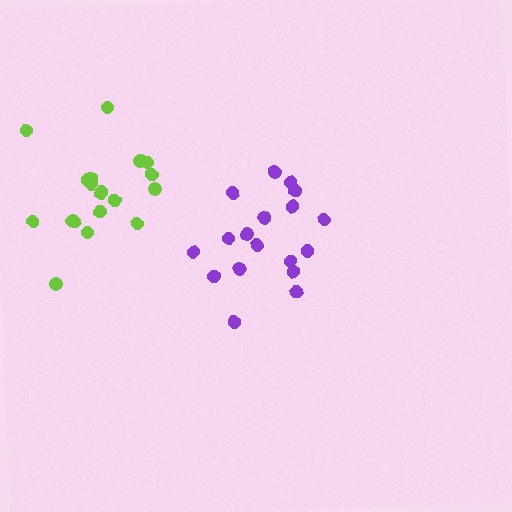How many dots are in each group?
Group 1: 18 dots, Group 2: 19 dots (37 total).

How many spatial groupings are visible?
There are 2 spatial groupings.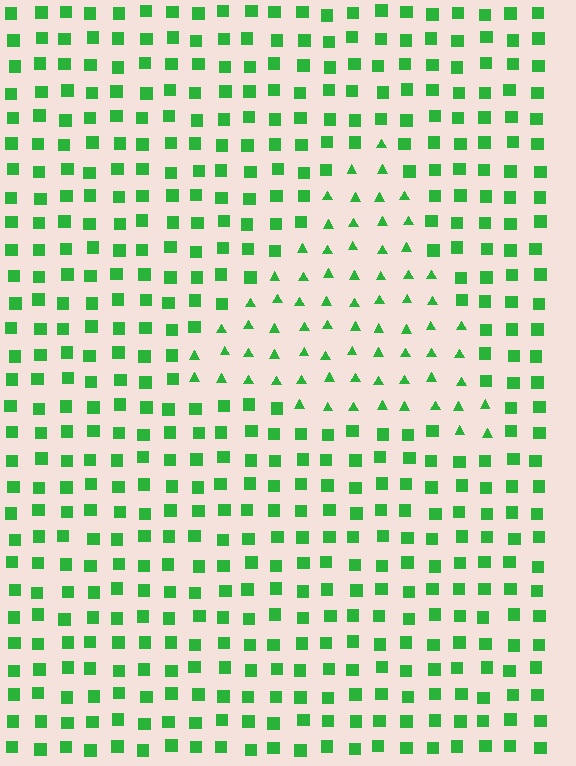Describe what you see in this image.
The image is filled with small green elements arranged in a uniform grid. A triangle-shaped region contains triangles, while the surrounding area contains squares. The boundary is defined purely by the change in element shape.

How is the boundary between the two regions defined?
The boundary is defined by a change in element shape: triangles inside vs. squares outside. All elements share the same color and spacing.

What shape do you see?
I see a triangle.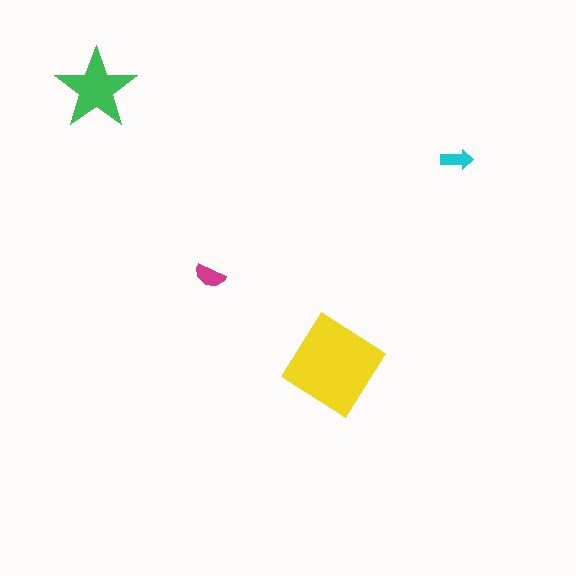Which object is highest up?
The green star is topmost.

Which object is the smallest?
The cyan arrow.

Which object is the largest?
The yellow diamond.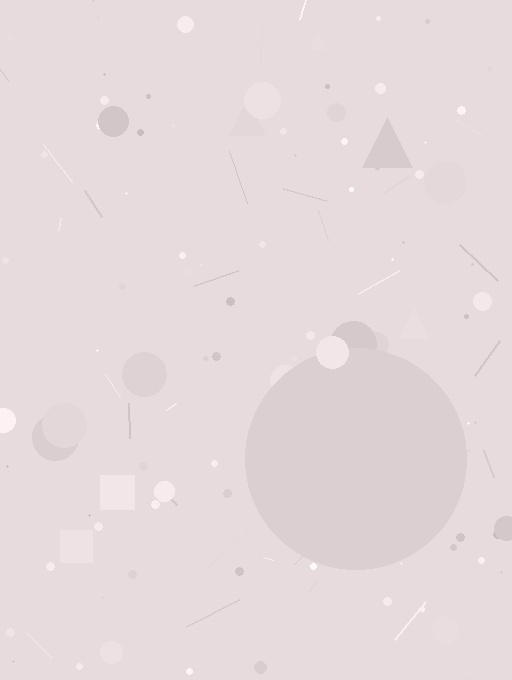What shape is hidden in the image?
A circle is hidden in the image.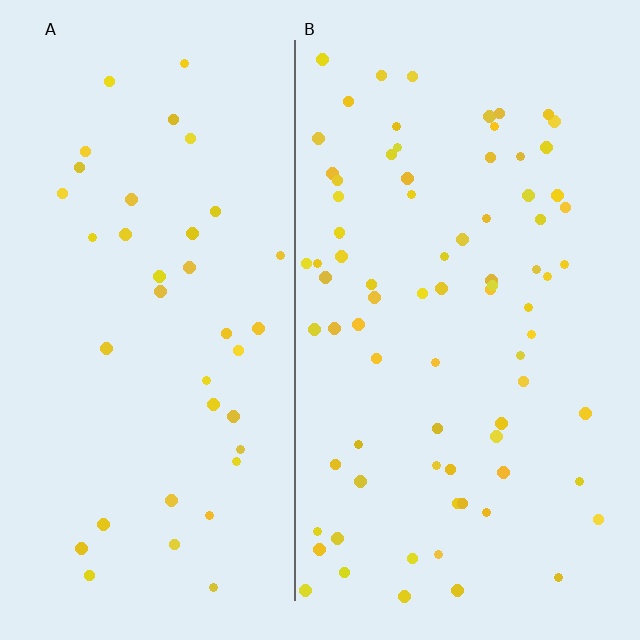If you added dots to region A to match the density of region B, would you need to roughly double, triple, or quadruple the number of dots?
Approximately double.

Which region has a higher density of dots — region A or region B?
B (the right).